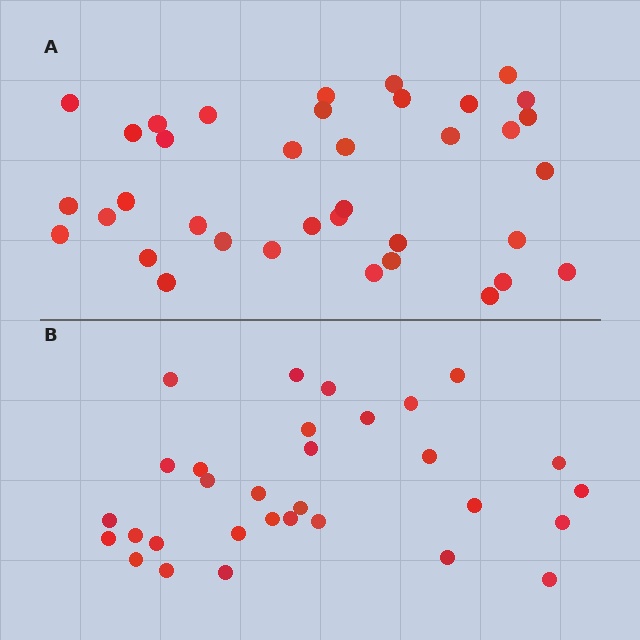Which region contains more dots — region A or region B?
Region A (the top region) has more dots.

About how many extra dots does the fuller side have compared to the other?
Region A has about 6 more dots than region B.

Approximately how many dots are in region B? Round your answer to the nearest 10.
About 30 dots. (The exact count is 31, which rounds to 30.)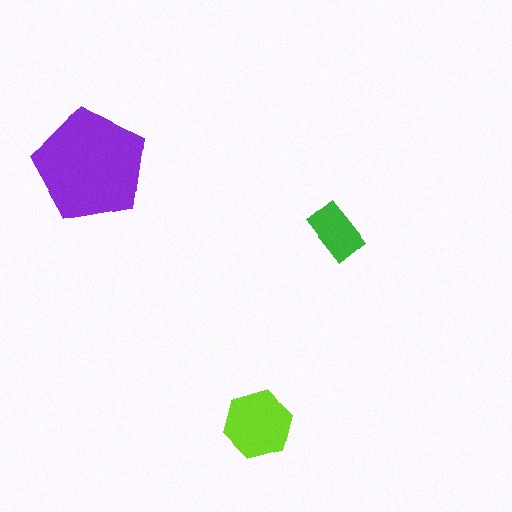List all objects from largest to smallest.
The purple pentagon, the lime hexagon, the green rectangle.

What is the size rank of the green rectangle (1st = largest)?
3rd.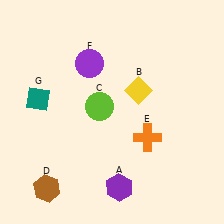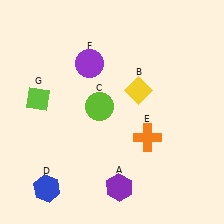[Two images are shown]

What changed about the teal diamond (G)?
In Image 1, G is teal. In Image 2, it changed to lime.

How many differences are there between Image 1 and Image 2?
There are 2 differences between the two images.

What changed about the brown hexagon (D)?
In Image 1, D is brown. In Image 2, it changed to blue.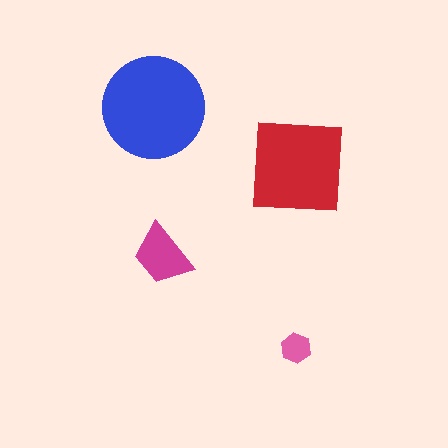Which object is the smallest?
The pink hexagon.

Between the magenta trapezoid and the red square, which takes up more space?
The red square.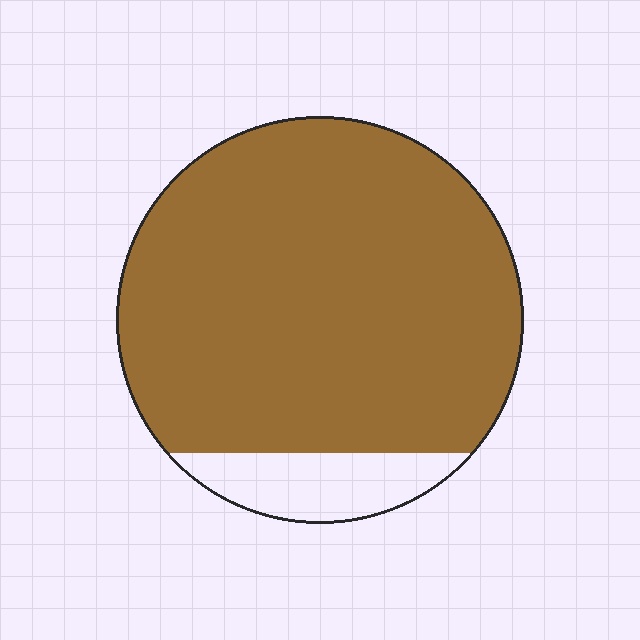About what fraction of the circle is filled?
About seven eighths (7/8).